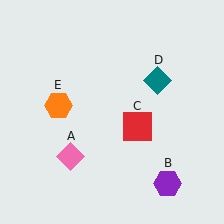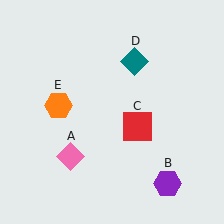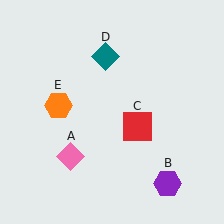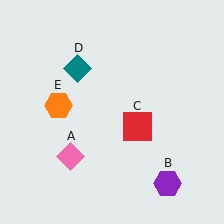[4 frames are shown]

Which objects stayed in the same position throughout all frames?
Pink diamond (object A) and purple hexagon (object B) and red square (object C) and orange hexagon (object E) remained stationary.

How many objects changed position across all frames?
1 object changed position: teal diamond (object D).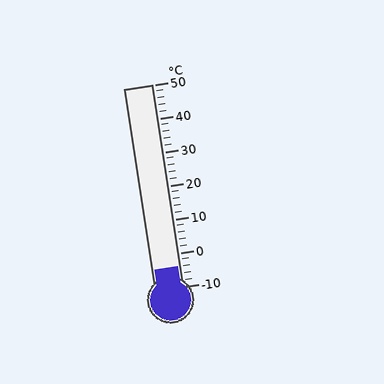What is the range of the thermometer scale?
The thermometer scale ranges from -10°C to 50°C.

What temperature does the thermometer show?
The thermometer shows approximately -4°C.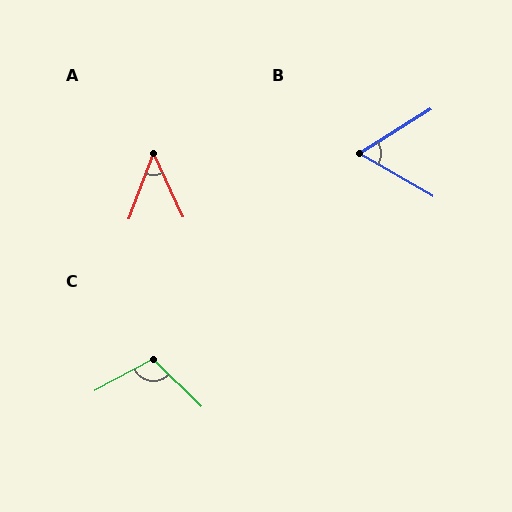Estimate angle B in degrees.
Approximately 62 degrees.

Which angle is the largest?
C, at approximately 107 degrees.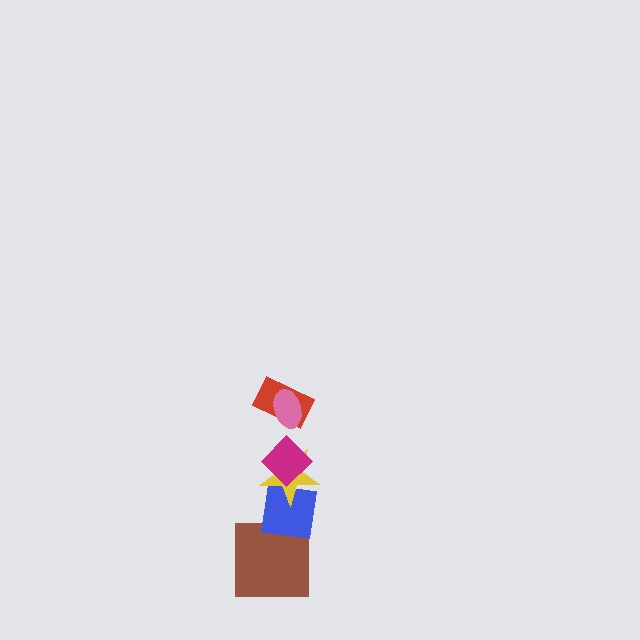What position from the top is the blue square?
The blue square is 5th from the top.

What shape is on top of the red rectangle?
The pink ellipse is on top of the red rectangle.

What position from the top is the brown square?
The brown square is 6th from the top.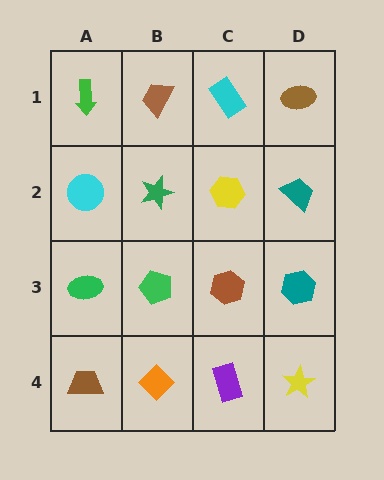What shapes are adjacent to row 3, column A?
A cyan circle (row 2, column A), a brown trapezoid (row 4, column A), a green pentagon (row 3, column B).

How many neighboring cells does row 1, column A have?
2.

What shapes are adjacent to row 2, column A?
A green arrow (row 1, column A), a green ellipse (row 3, column A), a green star (row 2, column B).